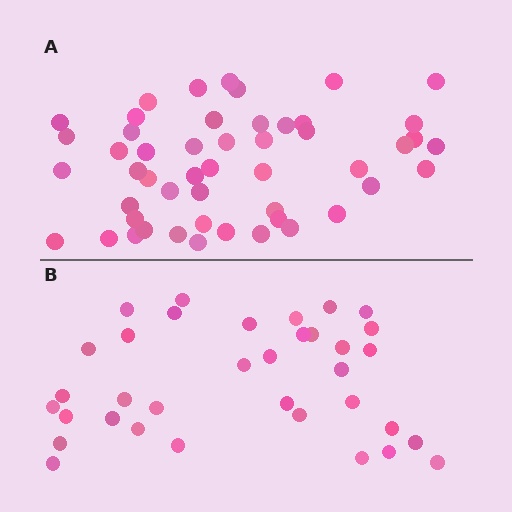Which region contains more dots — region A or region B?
Region A (the top region) has more dots.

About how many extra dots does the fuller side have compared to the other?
Region A has approximately 15 more dots than region B.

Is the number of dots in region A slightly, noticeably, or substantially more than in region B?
Region A has noticeably more, but not dramatically so. The ratio is roughly 1.4 to 1.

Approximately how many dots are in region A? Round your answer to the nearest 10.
About 50 dots.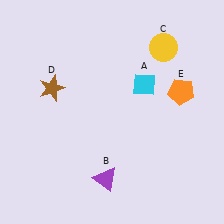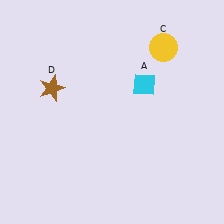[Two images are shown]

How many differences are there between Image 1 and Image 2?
There are 2 differences between the two images.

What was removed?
The orange pentagon (E), the purple triangle (B) were removed in Image 2.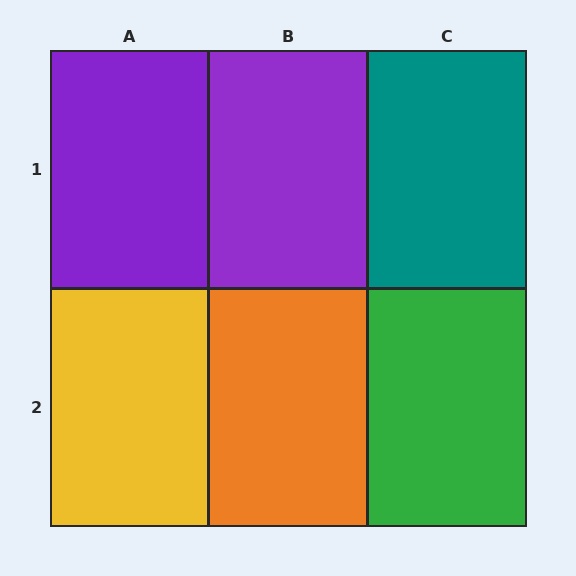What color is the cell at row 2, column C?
Green.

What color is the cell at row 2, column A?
Yellow.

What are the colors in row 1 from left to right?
Purple, purple, teal.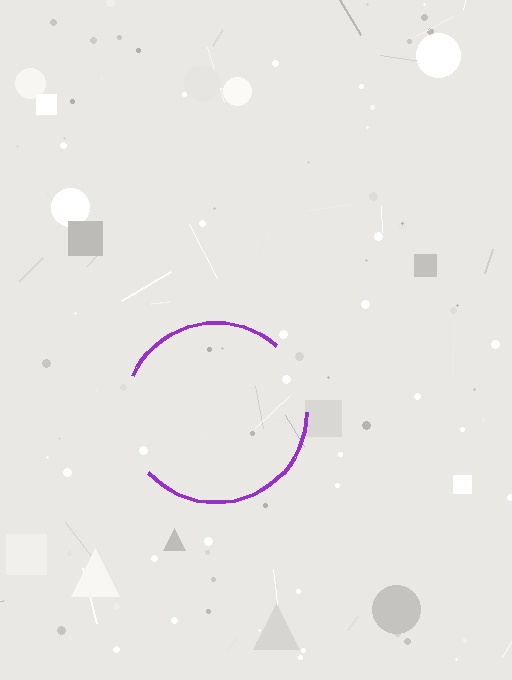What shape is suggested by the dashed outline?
The dashed outline suggests a circle.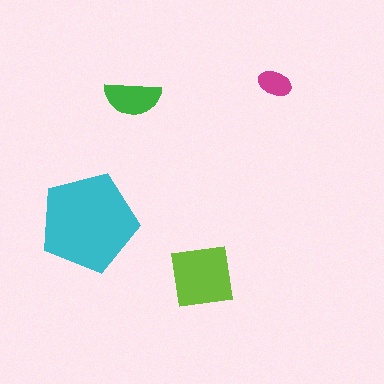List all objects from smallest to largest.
The magenta ellipse, the green semicircle, the lime square, the cyan pentagon.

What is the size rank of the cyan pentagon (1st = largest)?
1st.